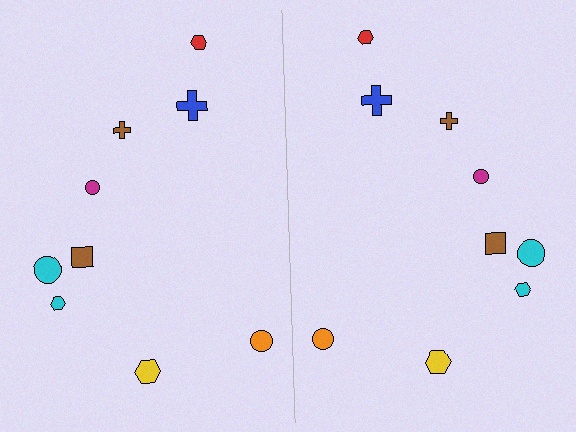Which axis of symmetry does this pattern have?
The pattern has a vertical axis of symmetry running through the center of the image.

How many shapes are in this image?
There are 18 shapes in this image.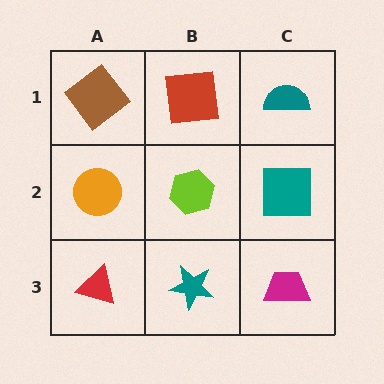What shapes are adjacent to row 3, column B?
A lime hexagon (row 2, column B), a red triangle (row 3, column A), a magenta trapezoid (row 3, column C).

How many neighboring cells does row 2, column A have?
3.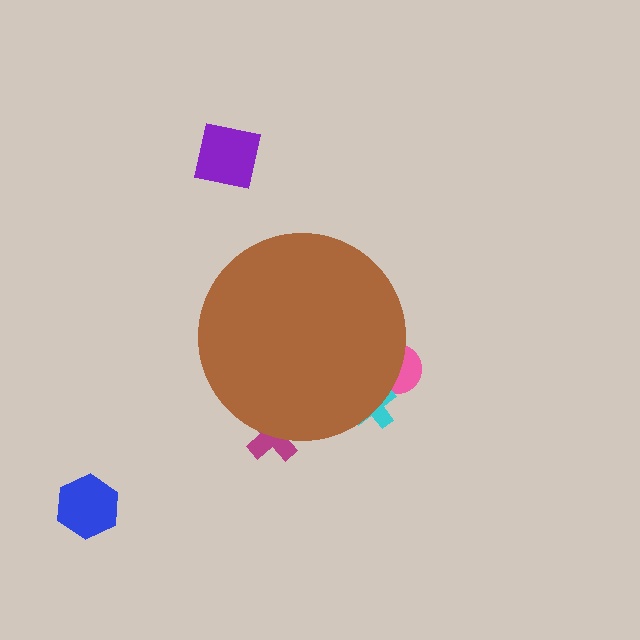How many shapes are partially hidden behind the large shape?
3 shapes are partially hidden.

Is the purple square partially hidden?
No, the purple square is fully visible.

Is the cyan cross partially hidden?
Yes, the cyan cross is partially hidden behind the brown circle.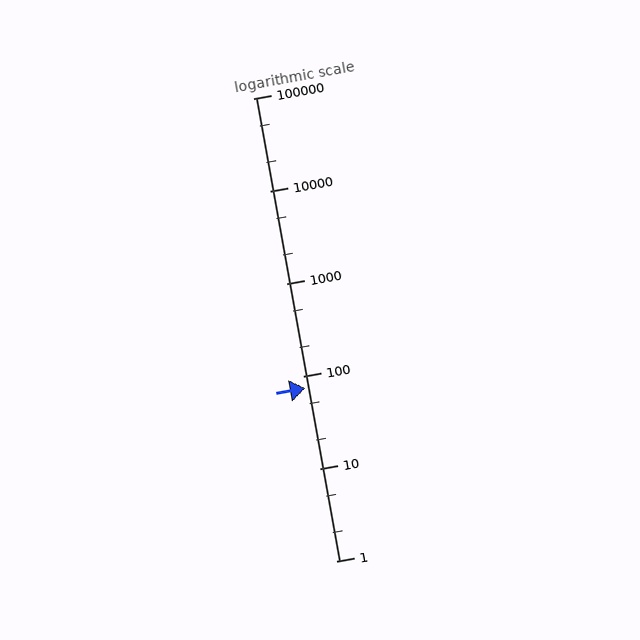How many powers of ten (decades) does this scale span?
The scale spans 5 decades, from 1 to 100000.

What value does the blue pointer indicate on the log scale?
The pointer indicates approximately 74.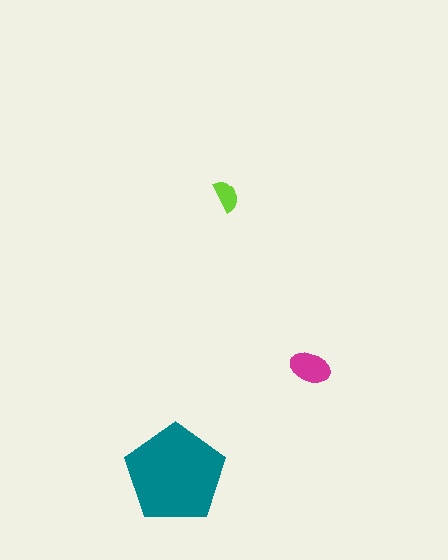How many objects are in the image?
There are 3 objects in the image.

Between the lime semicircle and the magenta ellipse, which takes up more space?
The magenta ellipse.